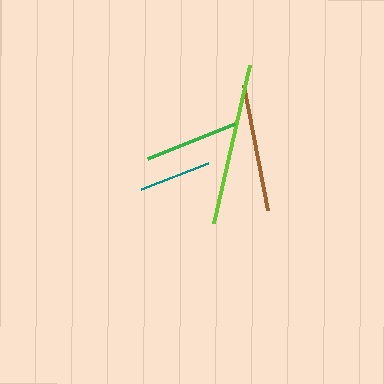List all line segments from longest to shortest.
From longest to shortest: lime, brown, green, teal.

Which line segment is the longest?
The lime line is the longest at approximately 162 pixels.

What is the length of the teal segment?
The teal segment is approximately 72 pixels long.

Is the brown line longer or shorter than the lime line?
The lime line is longer than the brown line.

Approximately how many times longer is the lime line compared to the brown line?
The lime line is approximately 1.3 times the length of the brown line.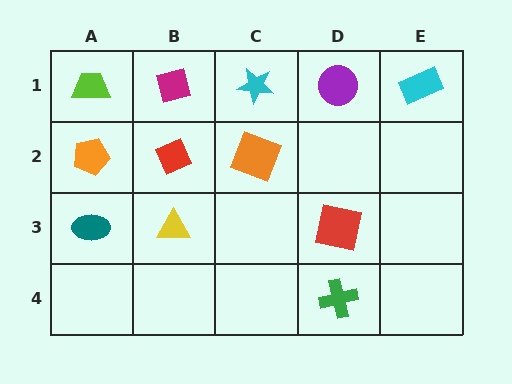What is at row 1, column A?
A lime trapezoid.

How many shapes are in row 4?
1 shape.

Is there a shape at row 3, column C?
No, that cell is empty.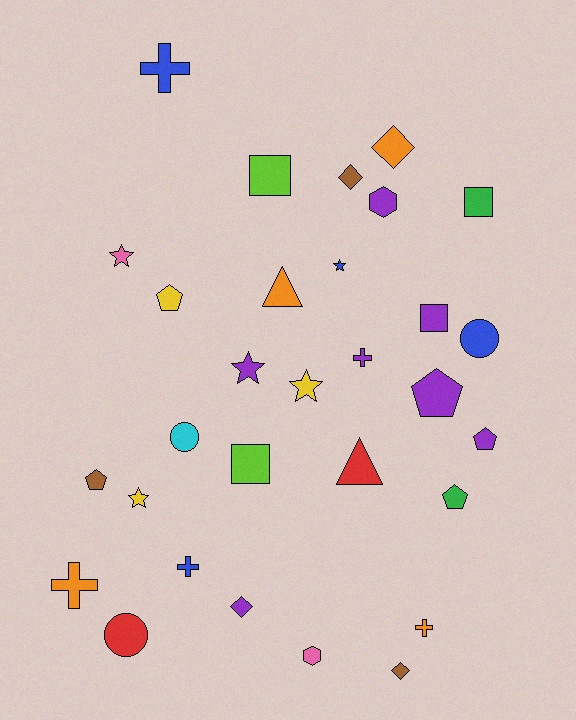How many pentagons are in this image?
There are 5 pentagons.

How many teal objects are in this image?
There are no teal objects.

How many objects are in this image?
There are 30 objects.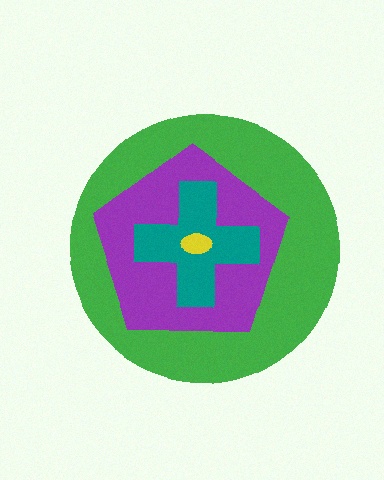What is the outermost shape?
The green circle.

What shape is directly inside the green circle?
The purple pentagon.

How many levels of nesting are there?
4.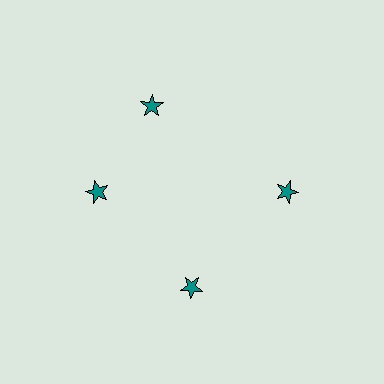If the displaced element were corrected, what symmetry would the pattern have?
It would have 4-fold rotational symmetry — the pattern would map onto itself every 90 degrees.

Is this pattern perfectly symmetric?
No. The 4 teal stars are arranged in a ring, but one element near the 12 o'clock position is rotated out of alignment along the ring, breaking the 4-fold rotational symmetry.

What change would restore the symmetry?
The symmetry would be restored by rotating it back into even spacing with its neighbors so that all 4 stars sit at equal angles and equal distance from the center.